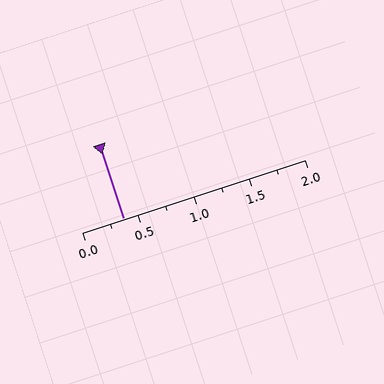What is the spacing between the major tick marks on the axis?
The major ticks are spaced 0.5 apart.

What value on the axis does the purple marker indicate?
The marker indicates approximately 0.38.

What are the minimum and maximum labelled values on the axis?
The axis runs from 0.0 to 2.0.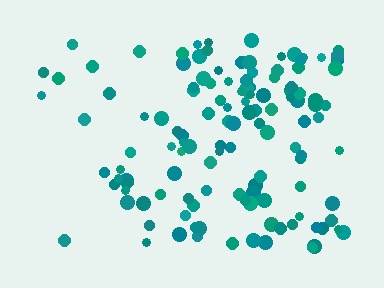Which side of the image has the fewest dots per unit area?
The left.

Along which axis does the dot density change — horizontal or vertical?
Horizontal.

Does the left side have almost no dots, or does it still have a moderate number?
Still a moderate number, just noticeably fewer than the right.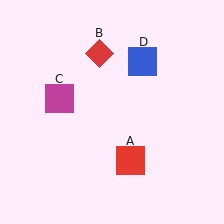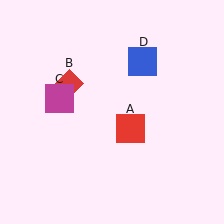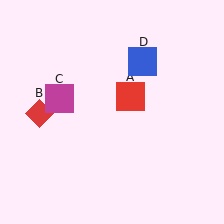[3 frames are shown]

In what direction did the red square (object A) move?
The red square (object A) moved up.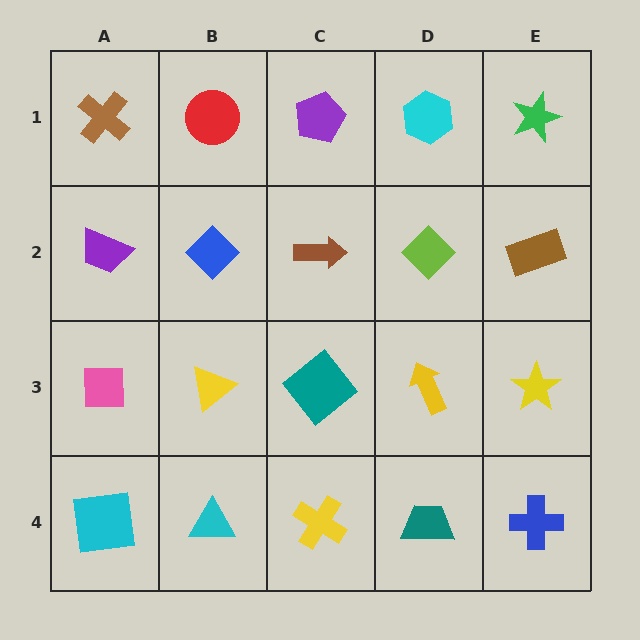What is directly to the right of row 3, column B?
A teal diamond.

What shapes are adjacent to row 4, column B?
A yellow triangle (row 3, column B), a cyan square (row 4, column A), a yellow cross (row 4, column C).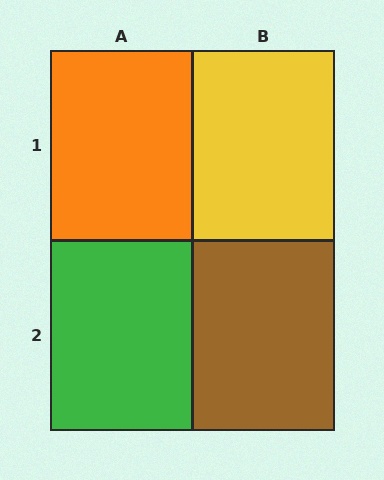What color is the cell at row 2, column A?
Green.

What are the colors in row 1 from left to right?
Orange, yellow.